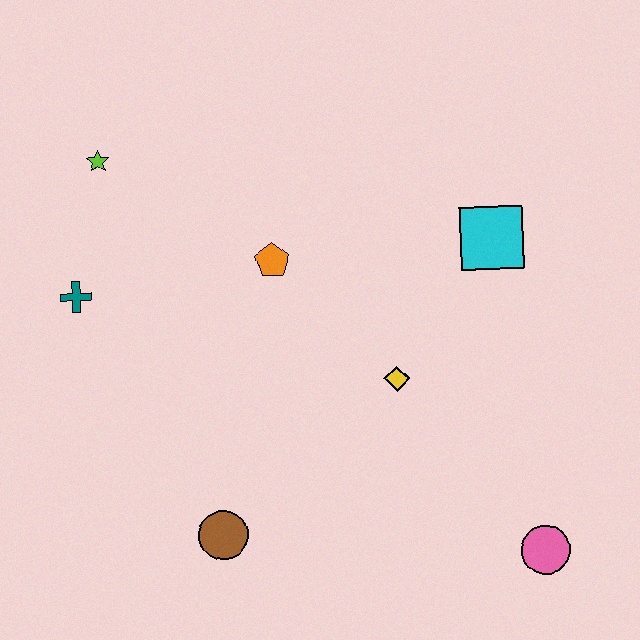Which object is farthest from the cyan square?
The teal cross is farthest from the cyan square.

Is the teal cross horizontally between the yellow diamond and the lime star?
No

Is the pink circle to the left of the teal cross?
No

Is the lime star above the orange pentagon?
Yes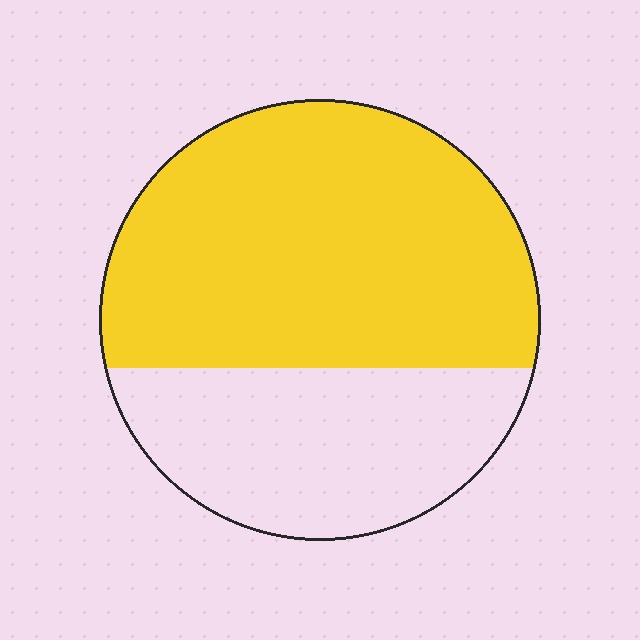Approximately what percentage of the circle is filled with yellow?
Approximately 65%.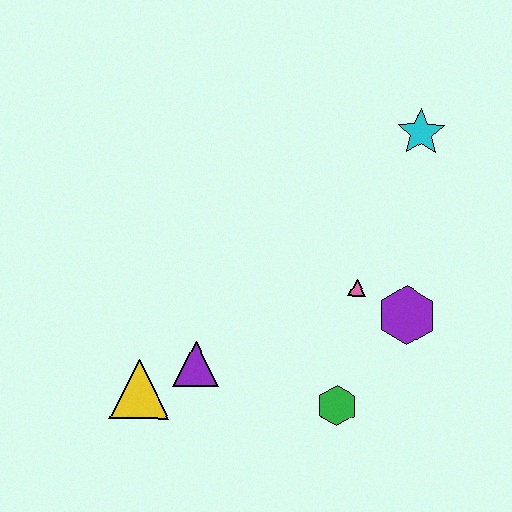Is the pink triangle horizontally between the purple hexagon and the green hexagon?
Yes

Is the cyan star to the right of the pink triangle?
Yes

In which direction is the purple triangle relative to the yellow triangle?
The purple triangle is to the right of the yellow triangle.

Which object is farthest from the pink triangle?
The yellow triangle is farthest from the pink triangle.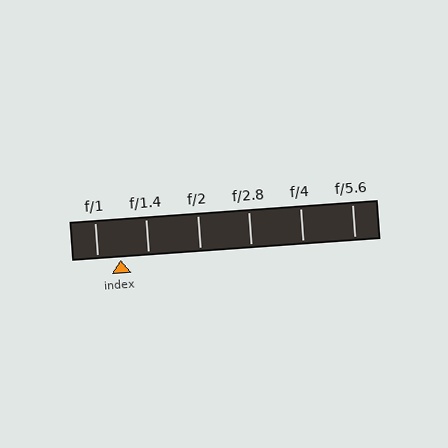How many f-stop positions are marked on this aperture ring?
There are 6 f-stop positions marked.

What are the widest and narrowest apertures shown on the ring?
The widest aperture shown is f/1 and the narrowest is f/5.6.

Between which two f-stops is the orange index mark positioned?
The index mark is between f/1 and f/1.4.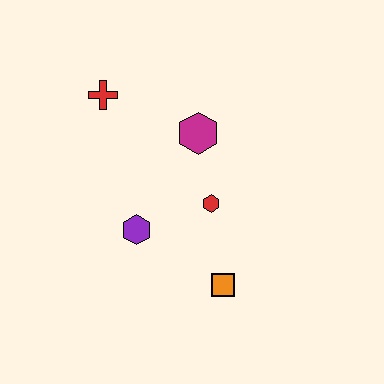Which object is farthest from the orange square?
The red cross is farthest from the orange square.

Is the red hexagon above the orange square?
Yes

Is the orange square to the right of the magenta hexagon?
Yes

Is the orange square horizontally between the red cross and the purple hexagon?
No